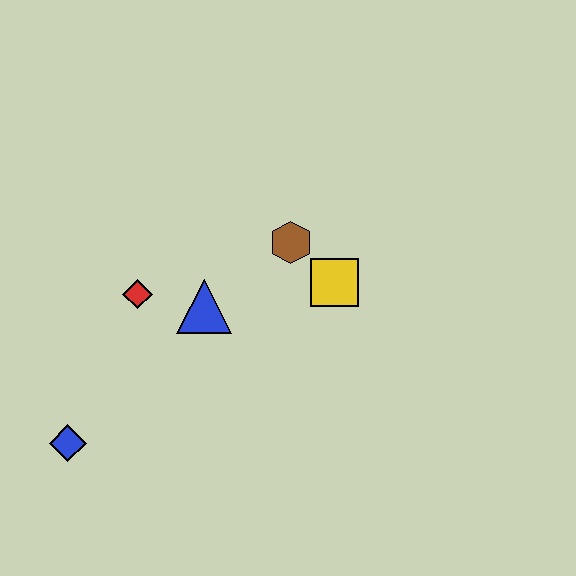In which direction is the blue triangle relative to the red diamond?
The blue triangle is to the right of the red diamond.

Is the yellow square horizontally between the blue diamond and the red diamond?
No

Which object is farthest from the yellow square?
The blue diamond is farthest from the yellow square.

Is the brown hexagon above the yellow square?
Yes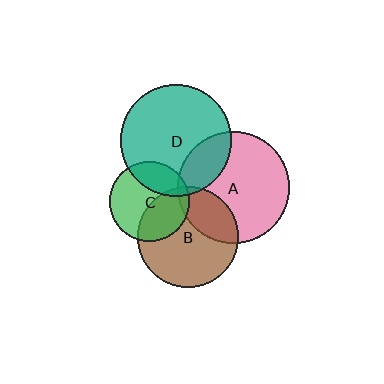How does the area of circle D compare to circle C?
Approximately 2.0 times.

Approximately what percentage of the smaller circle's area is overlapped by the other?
Approximately 20%.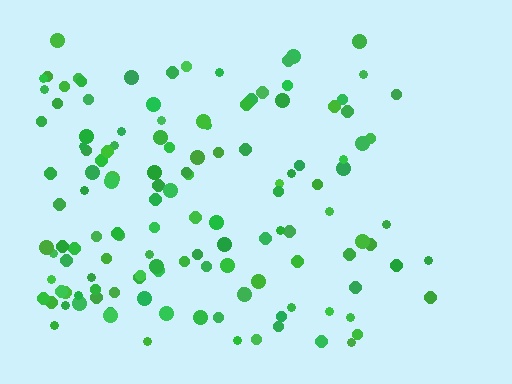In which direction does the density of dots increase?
From right to left, with the left side densest.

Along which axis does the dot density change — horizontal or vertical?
Horizontal.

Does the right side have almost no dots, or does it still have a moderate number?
Still a moderate number, just noticeably fewer than the left.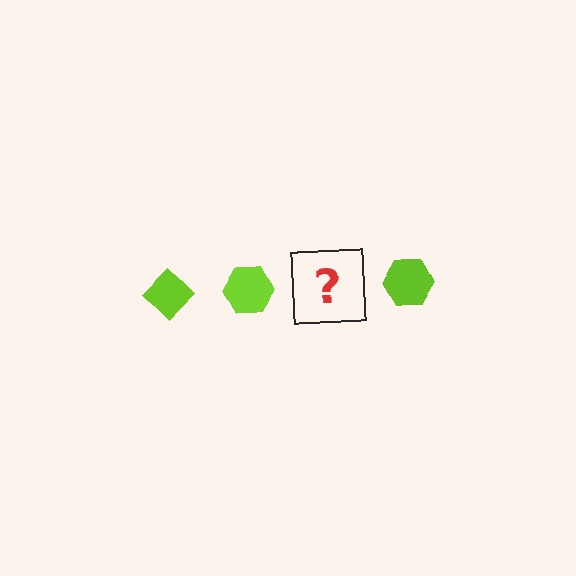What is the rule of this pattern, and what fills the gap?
The rule is that the pattern cycles through diamond, hexagon shapes in lime. The gap should be filled with a lime diamond.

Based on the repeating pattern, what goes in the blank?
The blank should be a lime diamond.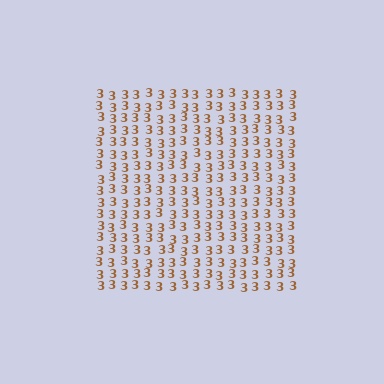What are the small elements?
The small elements are digit 3's.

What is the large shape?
The large shape is a square.